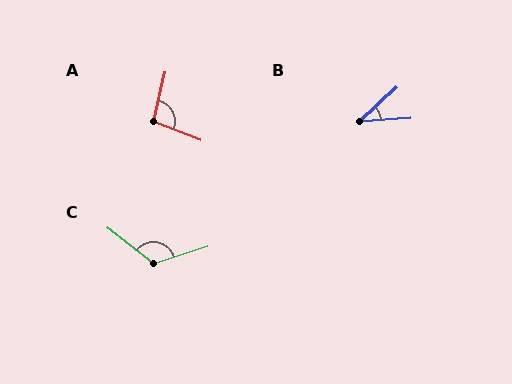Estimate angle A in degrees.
Approximately 98 degrees.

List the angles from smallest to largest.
B (39°), A (98°), C (124°).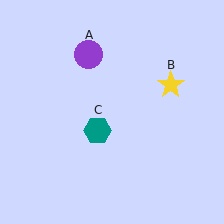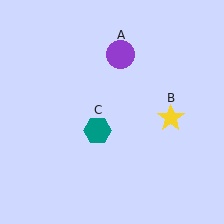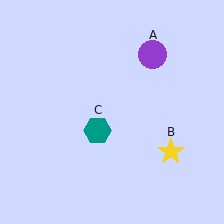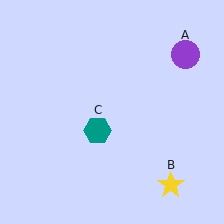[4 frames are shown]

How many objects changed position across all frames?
2 objects changed position: purple circle (object A), yellow star (object B).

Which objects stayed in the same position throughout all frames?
Teal hexagon (object C) remained stationary.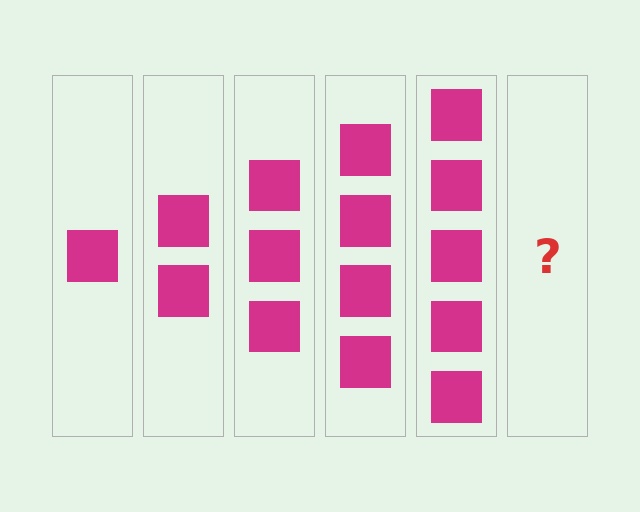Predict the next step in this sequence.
The next step is 6 squares.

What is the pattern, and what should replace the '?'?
The pattern is that each step adds one more square. The '?' should be 6 squares.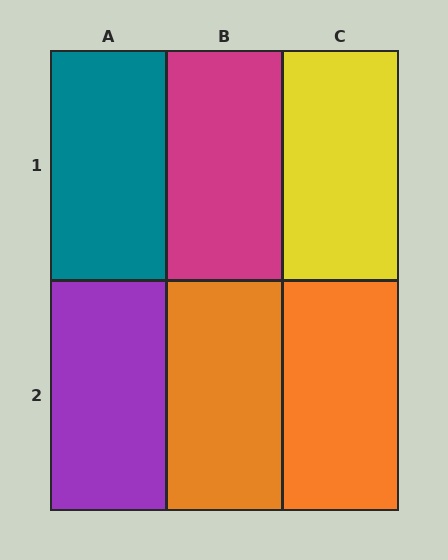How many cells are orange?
2 cells are orange.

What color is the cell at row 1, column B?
Magenta.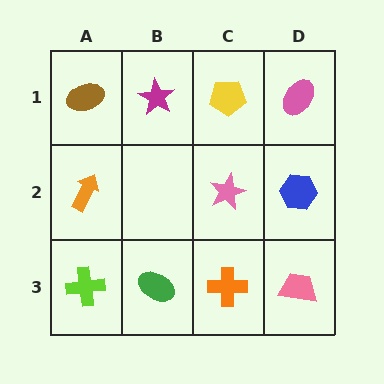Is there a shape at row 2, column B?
No, that cell is empty.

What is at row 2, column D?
A blue hexagon.